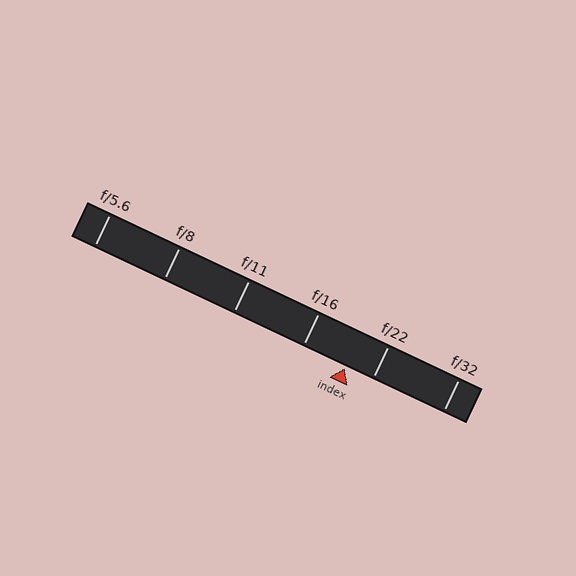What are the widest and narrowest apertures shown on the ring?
The widest aperture shown is f/5.6 and the narrowest is f/32.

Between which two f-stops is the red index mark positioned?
The index mark is between f/16 and f/22.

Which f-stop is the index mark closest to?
The index mark is closest to f/22.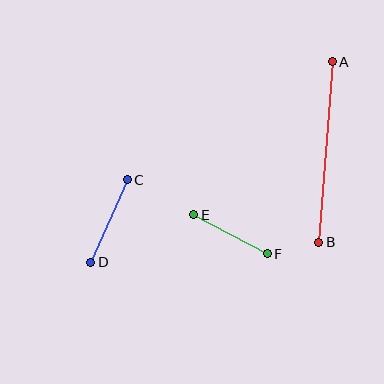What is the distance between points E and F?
The distance is approximately 83 pixels.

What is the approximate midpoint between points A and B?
The midpoint is at approximately (326, 152) pixels.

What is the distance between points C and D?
The distance is approximately 90 pixels.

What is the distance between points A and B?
The distance is approximately 181 pixels.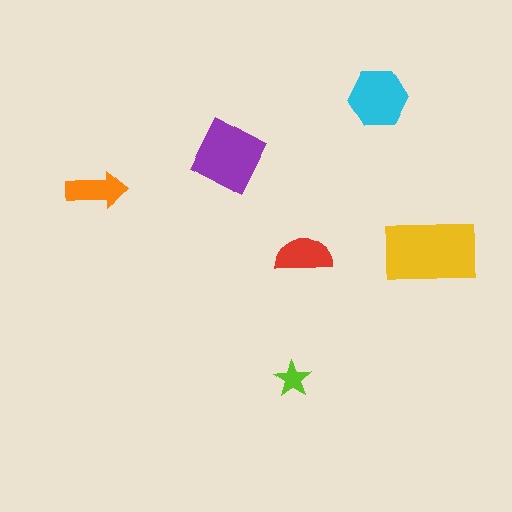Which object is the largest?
The yellow rectangle.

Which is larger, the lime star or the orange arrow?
The orange arrow.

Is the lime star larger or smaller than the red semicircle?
Smaller.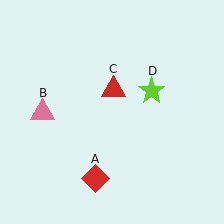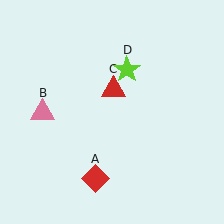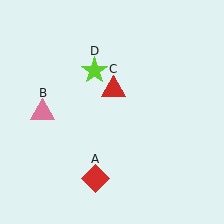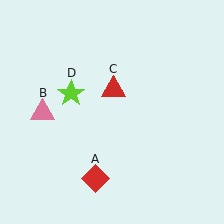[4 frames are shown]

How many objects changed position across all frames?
1 object changed position: lime star (object D).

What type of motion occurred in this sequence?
The lime star (object D) rotated counterclockwise around the center of the scene.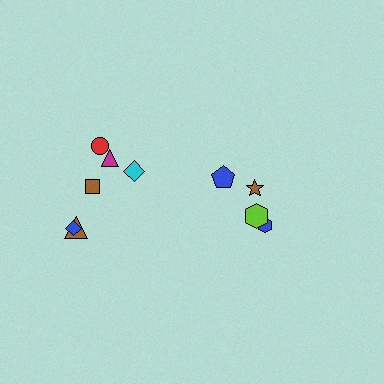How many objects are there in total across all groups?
There are 10 objects.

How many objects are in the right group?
There are 4 objects.